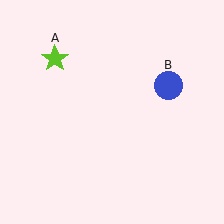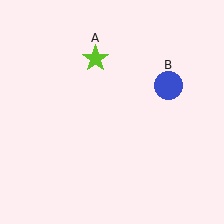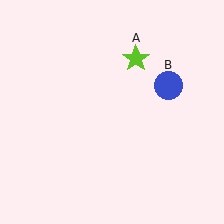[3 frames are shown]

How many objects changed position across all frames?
1 object changed position: lime star (object A).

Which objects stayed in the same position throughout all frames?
Blue circle (object B) remained stationary.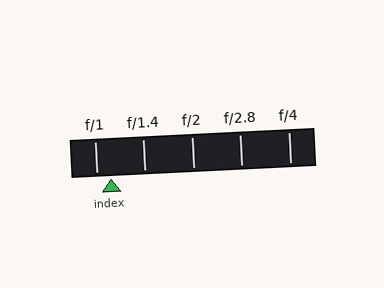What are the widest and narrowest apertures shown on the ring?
The widest aperture shown is f/1 and the narrowest is f/4.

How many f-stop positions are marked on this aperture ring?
There are 5 f-stop positions marked.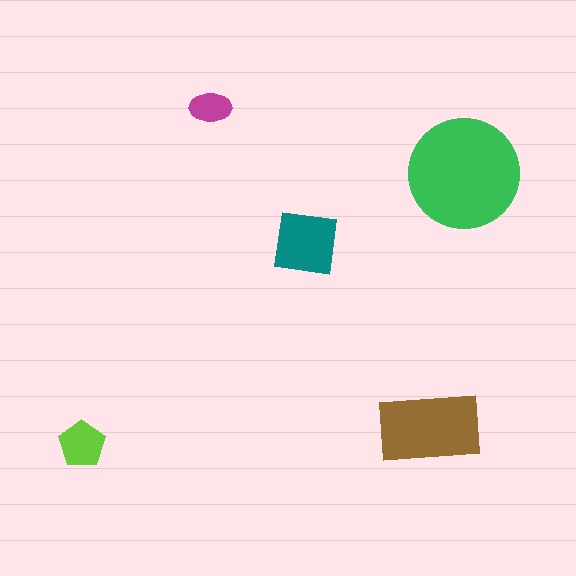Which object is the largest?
The green circle.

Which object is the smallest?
The magenta ellipse.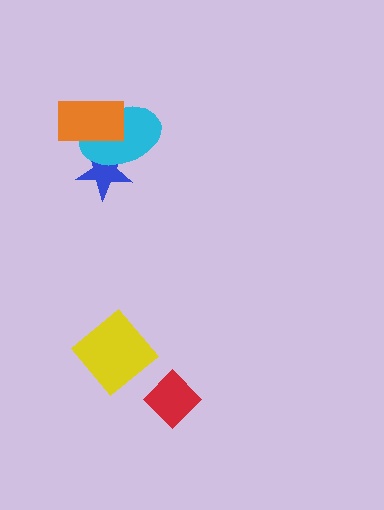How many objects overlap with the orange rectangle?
2 objects overlap with the orange rectangle.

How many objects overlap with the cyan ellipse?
2 objects overlap with the cyan ellipse.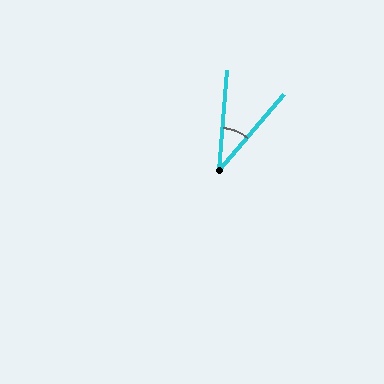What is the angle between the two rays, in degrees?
Approximately 36 degrees.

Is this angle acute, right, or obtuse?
It is acute.